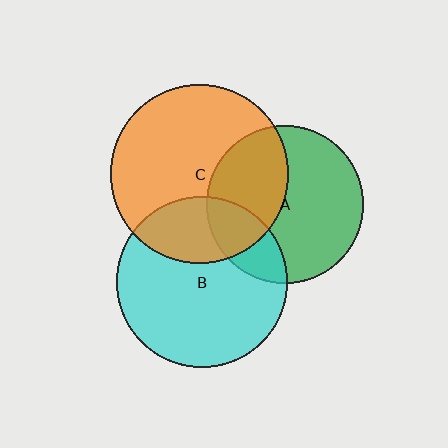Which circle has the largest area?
Circle C (orange).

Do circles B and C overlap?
Yes.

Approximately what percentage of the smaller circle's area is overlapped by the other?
Approximately 30%.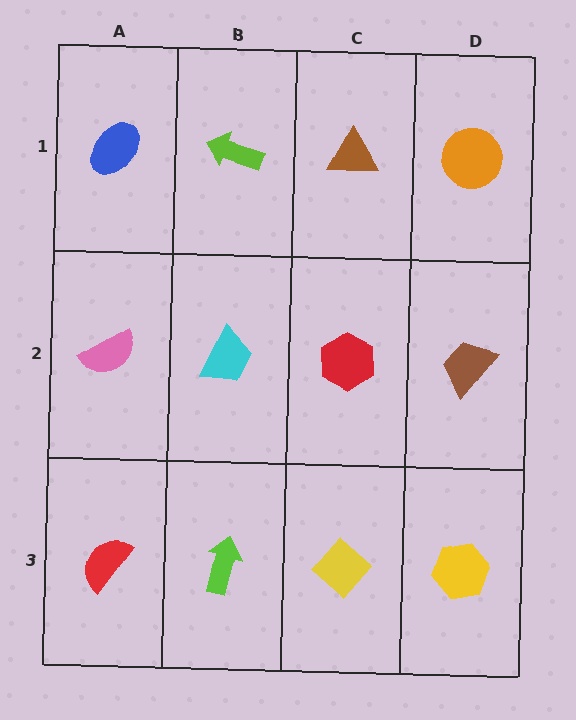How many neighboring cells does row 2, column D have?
3.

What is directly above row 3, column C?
A red hexagon.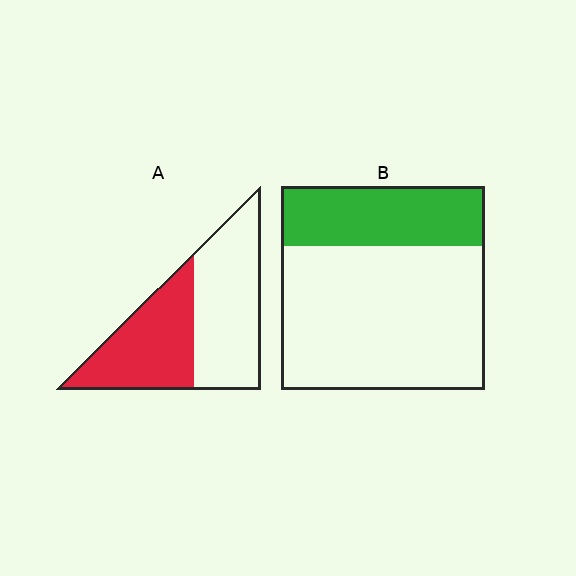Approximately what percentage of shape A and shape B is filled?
A is approximately 45% and B is approximately 30%.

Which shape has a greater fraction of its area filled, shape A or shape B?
Shape A.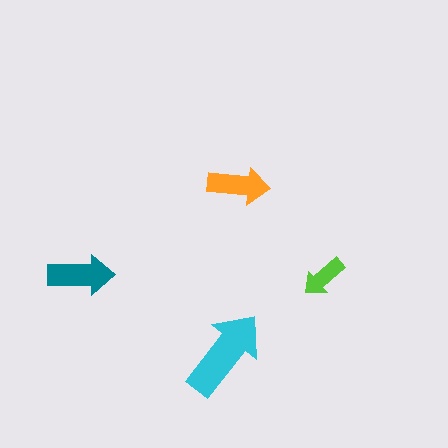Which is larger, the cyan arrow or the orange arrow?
The cyan one.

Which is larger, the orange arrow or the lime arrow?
The orange one.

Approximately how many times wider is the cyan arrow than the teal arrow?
About 1.5 times wider.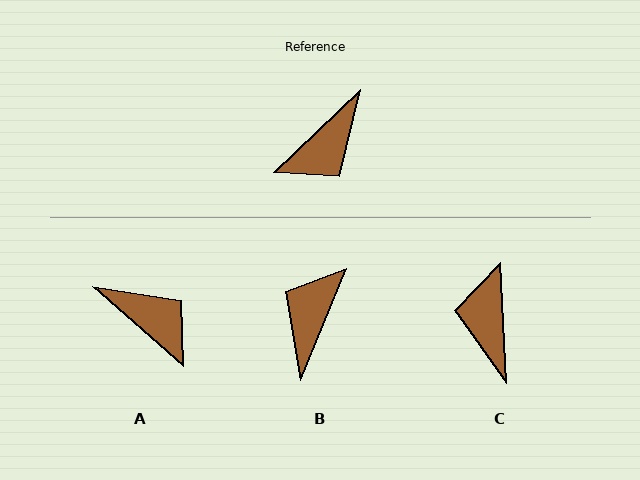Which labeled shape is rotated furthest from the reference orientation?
B, about 156 degrees away.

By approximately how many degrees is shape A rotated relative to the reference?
Approximately 95 degrees counter-clockwise.